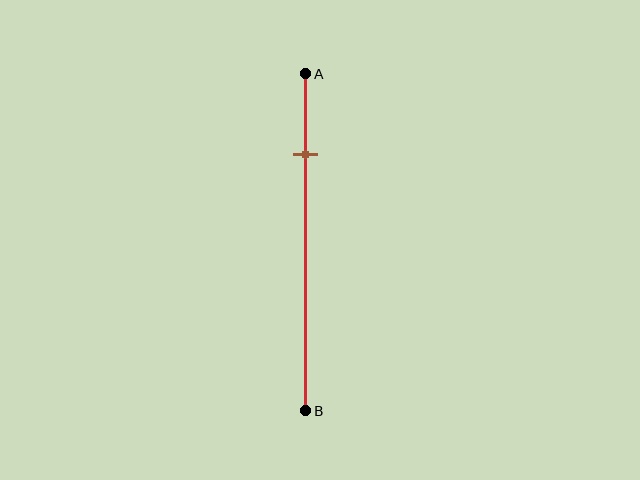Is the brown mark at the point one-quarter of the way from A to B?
Yes, the mark is approximately at the one-quarter point.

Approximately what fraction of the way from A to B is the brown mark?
The brown mark is approximately 25% of the way from A to B.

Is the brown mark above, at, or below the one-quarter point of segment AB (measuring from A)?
The brown mark is approximately at the one-quarter point of segment AB.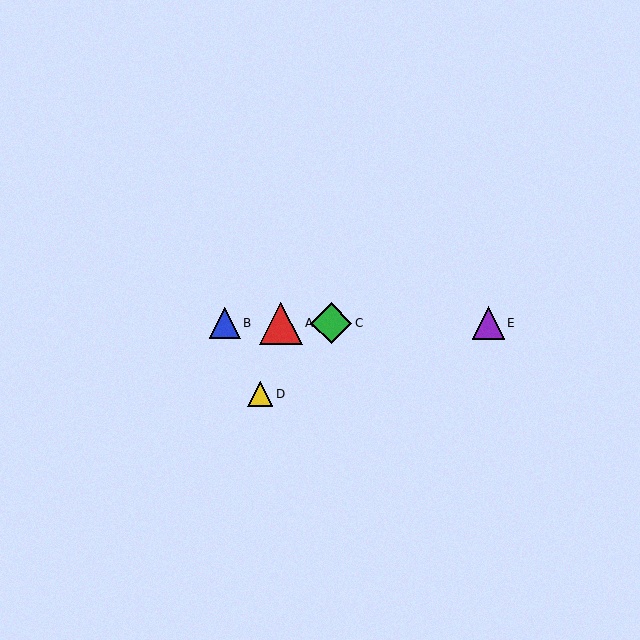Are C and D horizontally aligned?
No, C is at y≈323 and D is at y≈394.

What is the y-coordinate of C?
Object C is at y≈323.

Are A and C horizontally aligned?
Yes, both are at y≈323.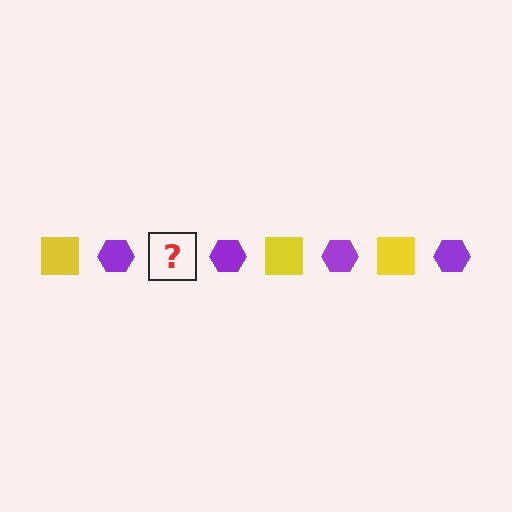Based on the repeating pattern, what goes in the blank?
The blank should be a yellow square.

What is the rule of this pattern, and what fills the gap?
The rule is that the pattern alternates between yellow square and purple hexagon. The gap should be filled with a yellow square.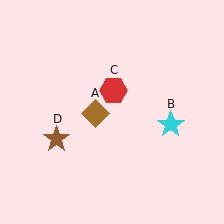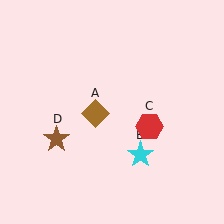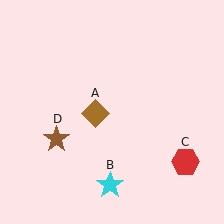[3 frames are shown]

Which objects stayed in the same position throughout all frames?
Brown diamond (object A) and brown star (object D) remained stationary.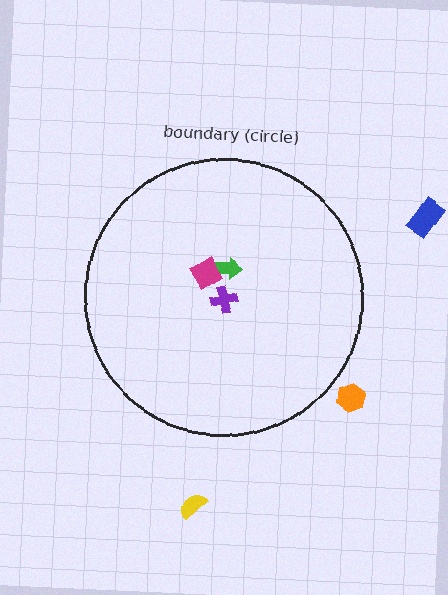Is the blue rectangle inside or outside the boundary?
Outside.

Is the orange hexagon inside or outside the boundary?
Outside.